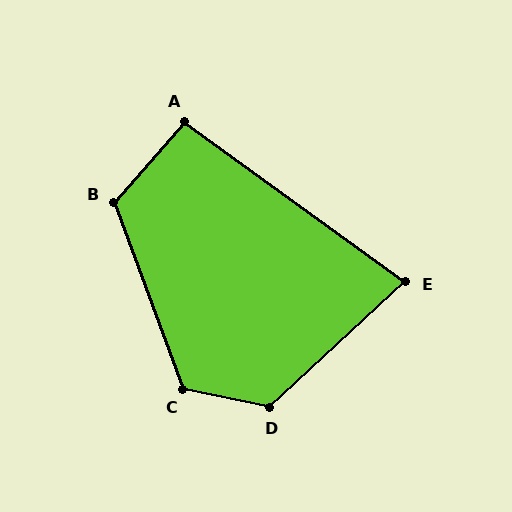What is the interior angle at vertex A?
Approximately 96 degrees (obtuse).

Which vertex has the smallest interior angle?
E, at approximately 78 degrees.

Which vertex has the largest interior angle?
D, at approximately 125 degrees.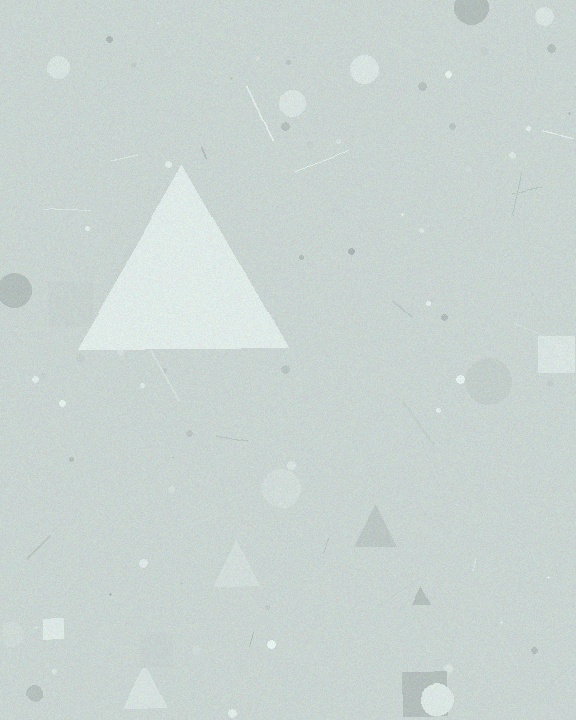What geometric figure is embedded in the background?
A triangle is embedded in the background.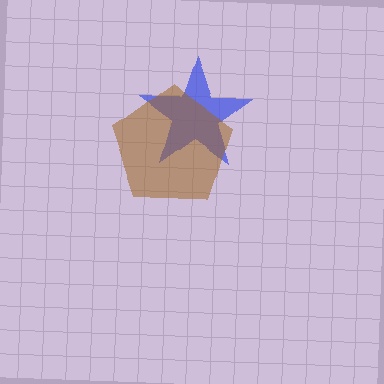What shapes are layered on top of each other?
The layered shapes are: a blue star, a brown pentagon.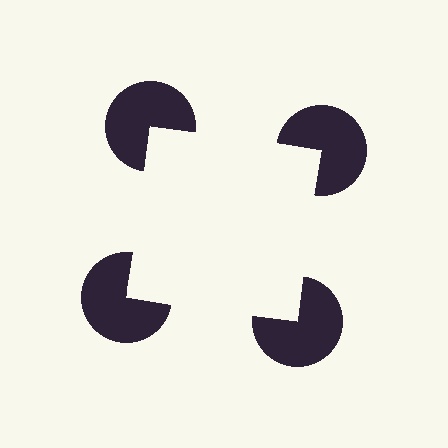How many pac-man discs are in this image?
There are 4 — one at each vertex of the illusory square.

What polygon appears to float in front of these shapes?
An illusory square — its edges are inferred from the aligned wedge cuts in the pac-man discs, not physically drawn.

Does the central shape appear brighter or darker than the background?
It typically appears slightly brighter than the background, even though no actual brightness change is drawn.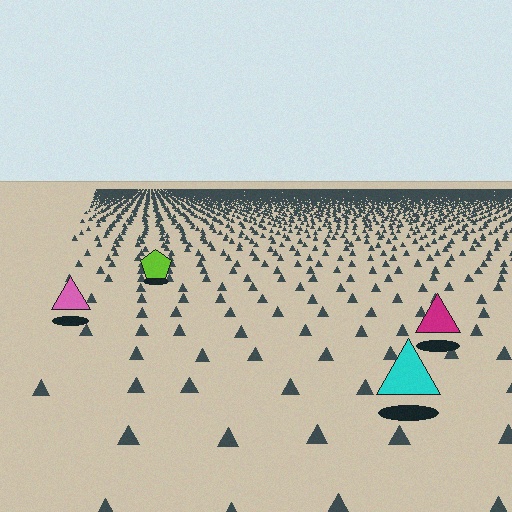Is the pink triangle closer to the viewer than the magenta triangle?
No. The magenta triangle is closer — you can tell from the texture gradient: the ground texture is coarser near it.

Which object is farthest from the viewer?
The lime pentagon is farthest from the viewer. It appears smaller and the ground texture around it is denser.